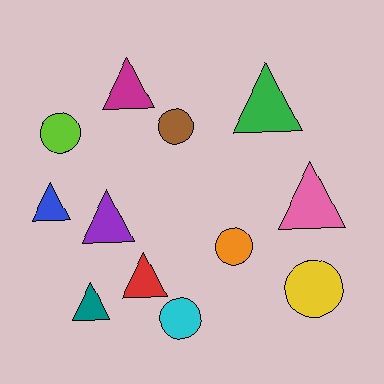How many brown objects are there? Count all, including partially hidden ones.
There is 1 brown object.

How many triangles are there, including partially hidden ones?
There are 7 triangles.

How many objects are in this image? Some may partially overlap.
There are 12 objects.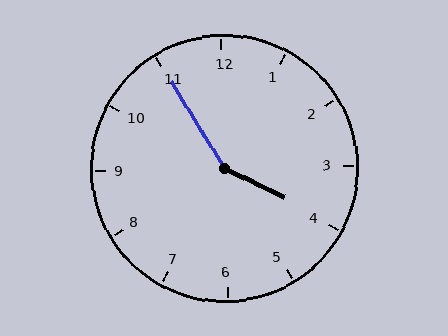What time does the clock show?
3:55.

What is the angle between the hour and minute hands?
Approximately 148 degrees.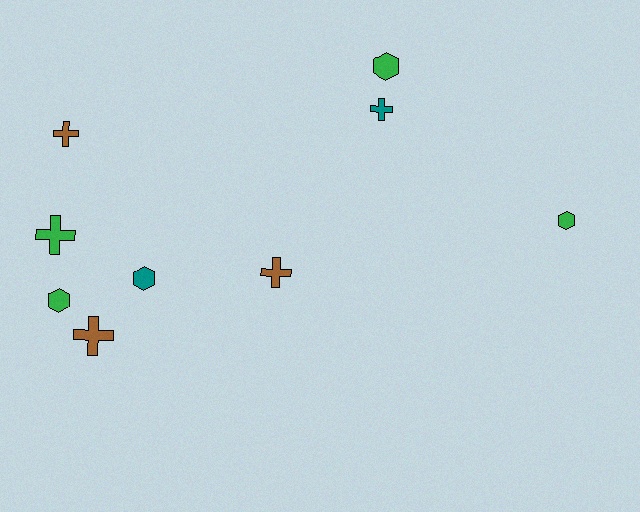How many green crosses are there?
There is 1 green cross.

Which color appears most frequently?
Green, with 4 objects.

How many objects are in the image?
There are 9 objects.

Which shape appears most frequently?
Cross, with 5 objects.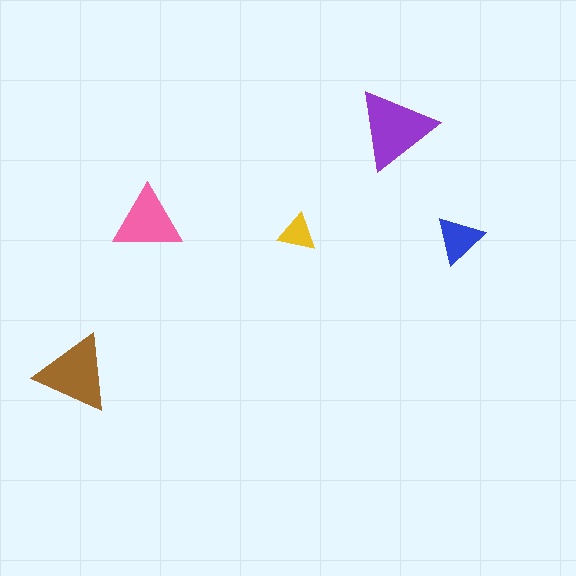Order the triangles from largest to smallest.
the purple one, the brown one, the pink one, the blue one, the yellow one.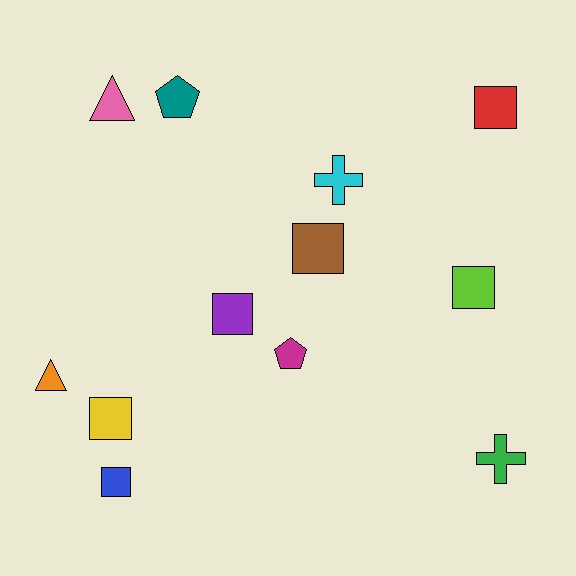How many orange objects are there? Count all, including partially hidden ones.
There is 1 orange object.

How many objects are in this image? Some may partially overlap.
There are 12 objects.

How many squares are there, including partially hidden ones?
There are 6 squares.